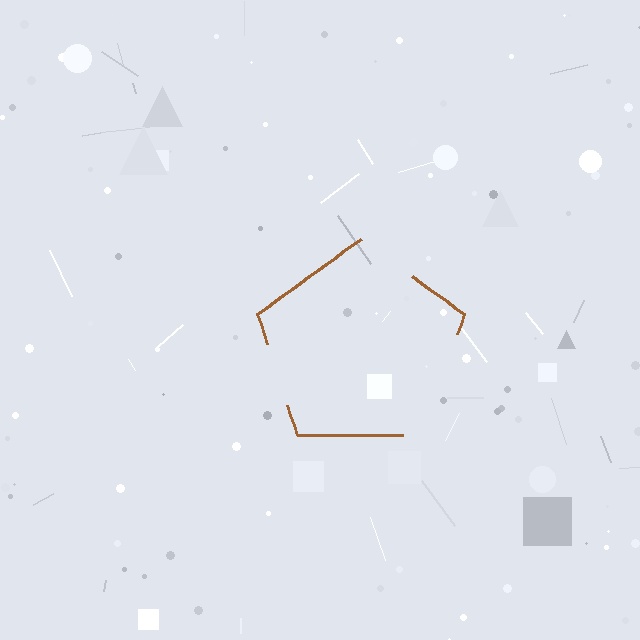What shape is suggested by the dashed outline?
The dashed outline suggests a pentagon.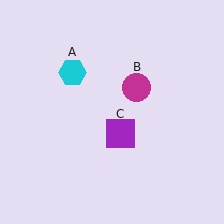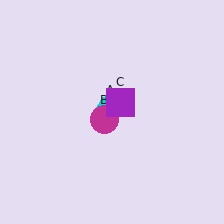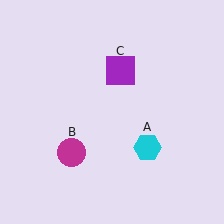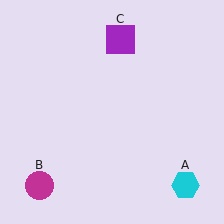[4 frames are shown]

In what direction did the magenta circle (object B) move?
The magenta circle (object B) moved down and to the left.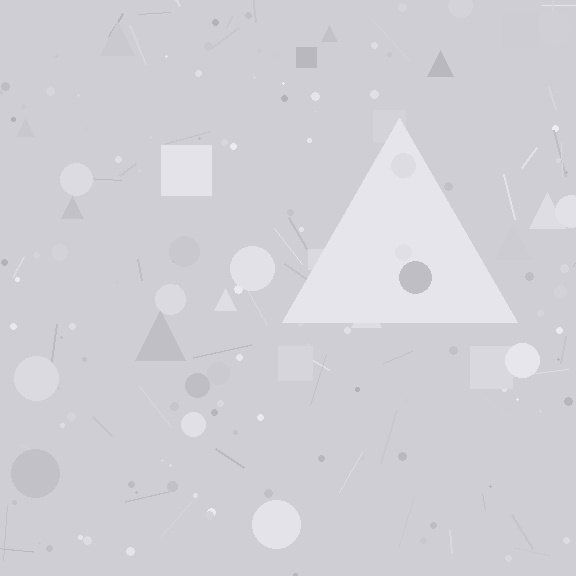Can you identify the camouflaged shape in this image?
The camouflaged shape is a triangle.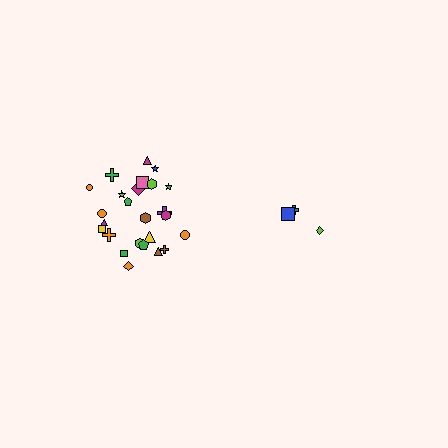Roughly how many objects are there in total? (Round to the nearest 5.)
Roughly 30 objects in total.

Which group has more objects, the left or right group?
The left group.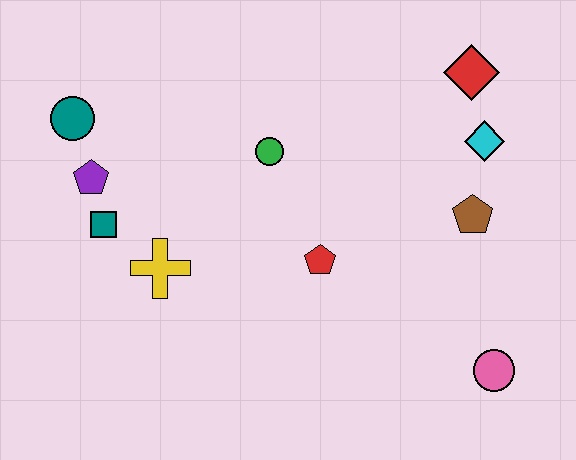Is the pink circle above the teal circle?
No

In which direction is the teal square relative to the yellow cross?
The teal square is to the left of the yellow cross.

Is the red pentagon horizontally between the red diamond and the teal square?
Yes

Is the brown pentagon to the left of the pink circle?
Yes